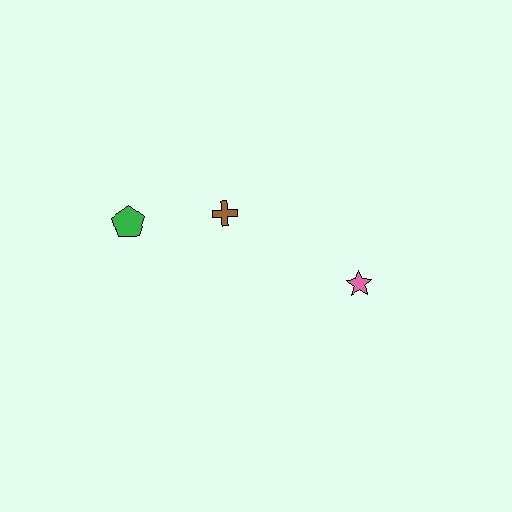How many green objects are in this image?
There is 1 green object.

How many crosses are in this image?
There is 1 cross.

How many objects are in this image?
There are 3 objects.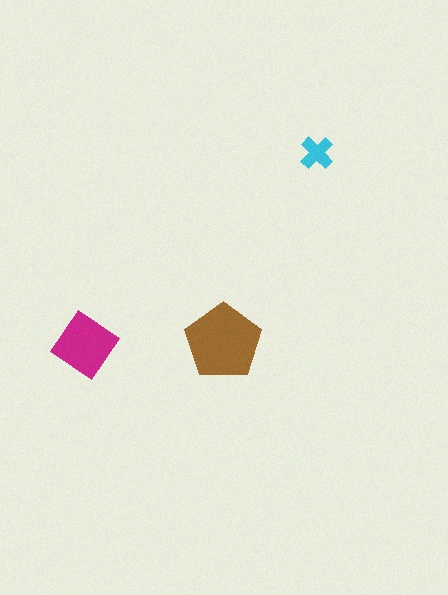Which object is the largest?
The brown pentagon.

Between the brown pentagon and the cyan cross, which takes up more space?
The brown pentagon.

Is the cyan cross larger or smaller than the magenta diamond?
Smaller.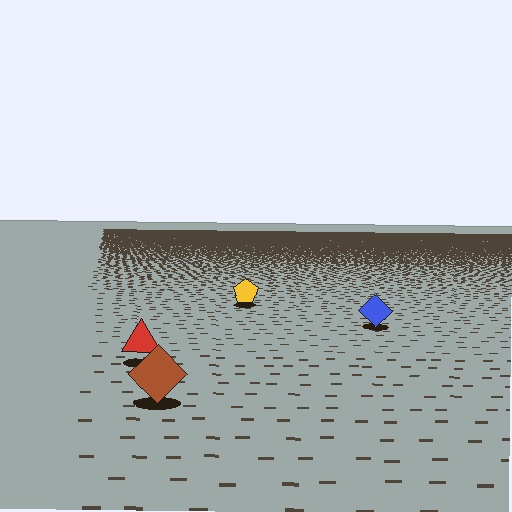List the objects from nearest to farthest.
From nearest to farthest: the brown diamond, the red triangle, the blue diamond, the yellow pentagon.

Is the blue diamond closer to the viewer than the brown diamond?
No. The brown diamond is closer — you can tell from the texture gradient: the ground texture is coarser near it.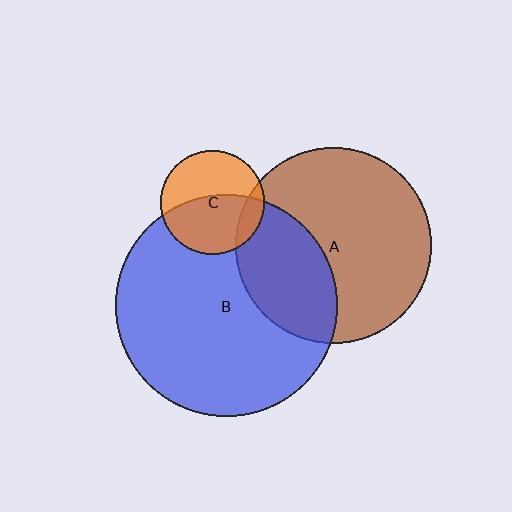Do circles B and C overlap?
Yes.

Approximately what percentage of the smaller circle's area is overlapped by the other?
Approximately 55%.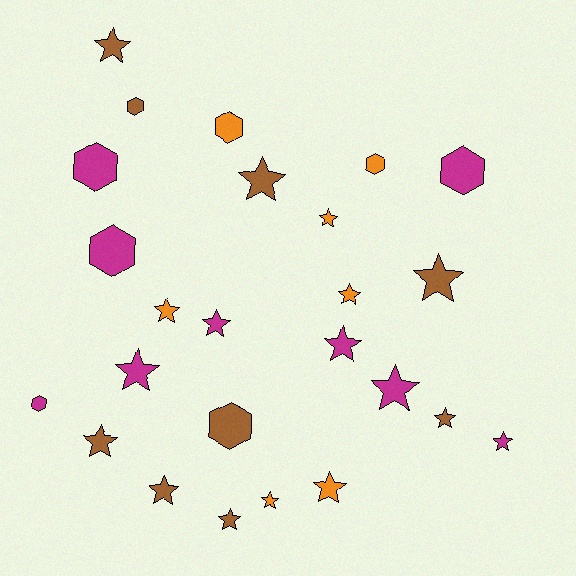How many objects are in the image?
There are 25 objects.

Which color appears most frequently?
Brown, with 9 objects.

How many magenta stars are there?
There are 5 magenta stars.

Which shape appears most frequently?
Star, with 17 objects.